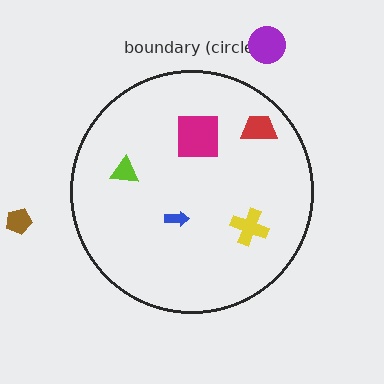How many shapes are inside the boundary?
5 inside, 2 outside.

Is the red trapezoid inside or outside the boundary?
Inside.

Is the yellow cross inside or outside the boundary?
Inside.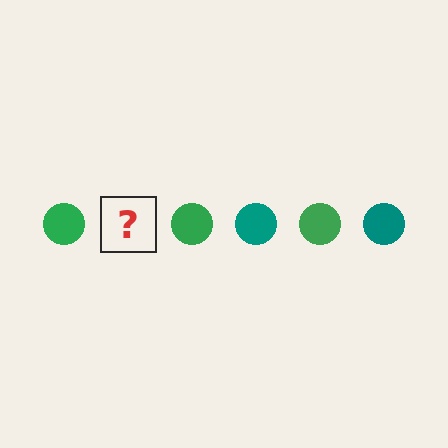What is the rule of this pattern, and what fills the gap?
The rule is that the pattern cycles through green, teal circles. The gap should be filled with a teal circle.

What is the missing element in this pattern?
The missing element is a teal circle.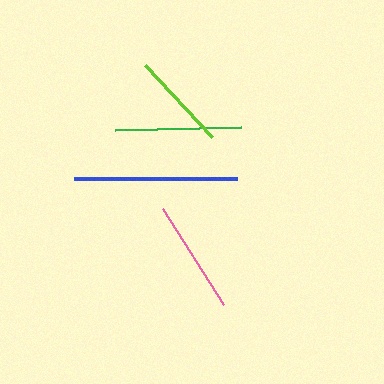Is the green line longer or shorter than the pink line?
The green line is longer than the pink line.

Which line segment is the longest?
The blue line is the longest at approximately 163 pixels.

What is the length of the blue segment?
The blue segment is approximately 163 pixels long.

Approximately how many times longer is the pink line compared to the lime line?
The pink line is approximately 1.1 times the length of the lime line.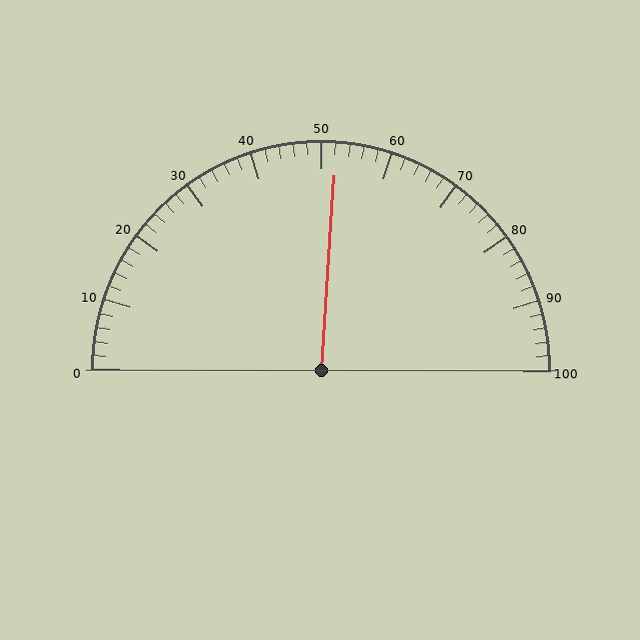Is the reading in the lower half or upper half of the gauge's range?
The reading is in the upper half of the range (0 to 100).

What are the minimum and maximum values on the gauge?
The gauge ranges from 0 to 100.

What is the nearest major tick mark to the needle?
The nearest major tick mark is 50.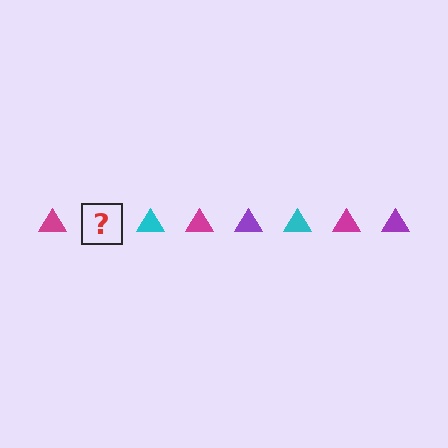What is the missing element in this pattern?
The missing element is a purple triangle.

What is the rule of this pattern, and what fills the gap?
The rule is that the pattern cycles through magenta, purple, cyan triangles. The gap should be filled with a purple triangle.